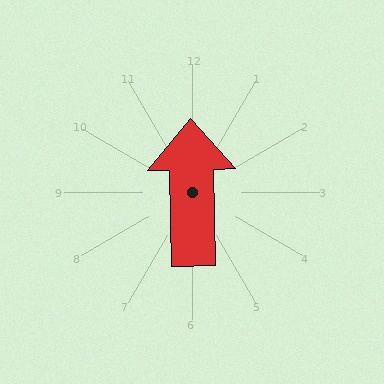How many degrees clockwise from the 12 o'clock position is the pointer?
Approximately 359 degrees.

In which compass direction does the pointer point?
North.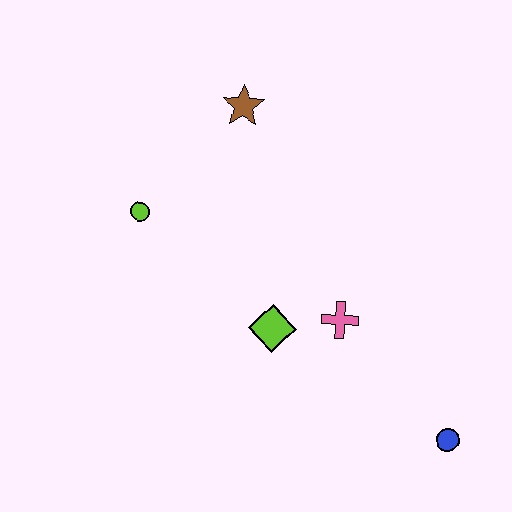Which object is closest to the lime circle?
The brown star is closest to the lime circle.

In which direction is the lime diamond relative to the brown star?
The lime diamond is below the brown star.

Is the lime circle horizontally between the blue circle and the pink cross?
No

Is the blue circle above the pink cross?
No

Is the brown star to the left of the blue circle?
Yes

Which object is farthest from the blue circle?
The brown star is farthest from the blue circle.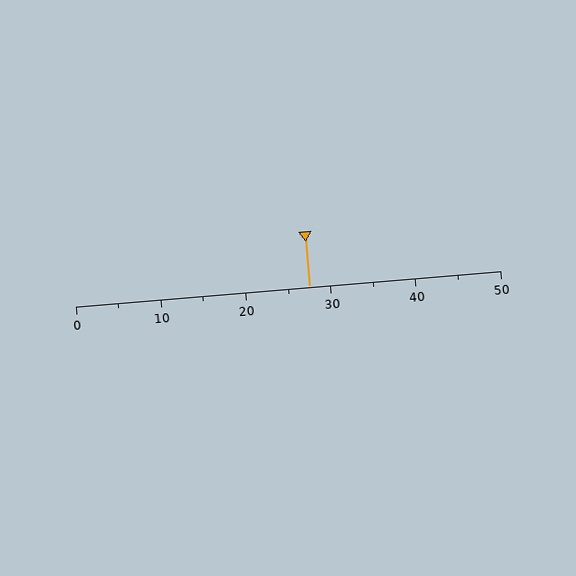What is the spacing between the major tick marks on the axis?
The major ticks are spaced 10 apart.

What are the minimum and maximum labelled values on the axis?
The axis runs from 0 to 50.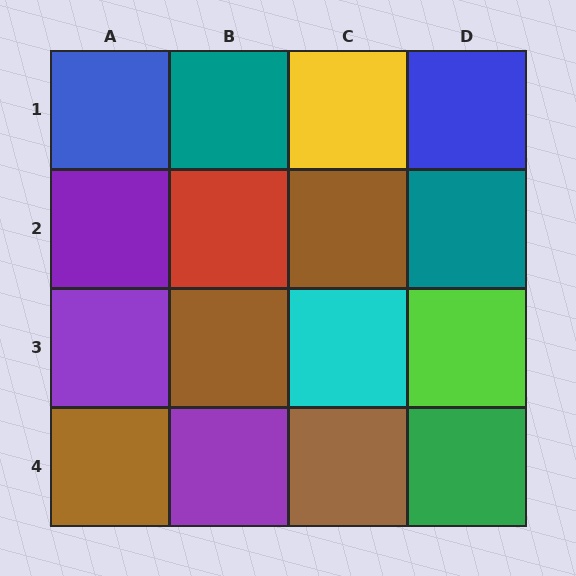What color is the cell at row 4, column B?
Purple.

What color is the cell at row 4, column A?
Brown.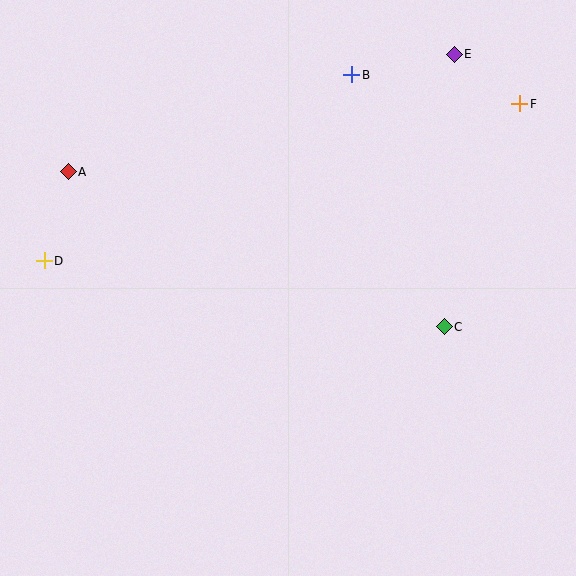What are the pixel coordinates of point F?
Point F is at (520, 104).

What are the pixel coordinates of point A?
Point A is at (68, 172).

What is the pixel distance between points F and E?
The distance between F and E is 82 pixels.